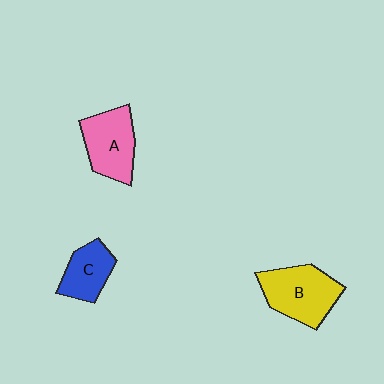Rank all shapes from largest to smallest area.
From largest to smallest: B (yellow), A (pink), C (blue).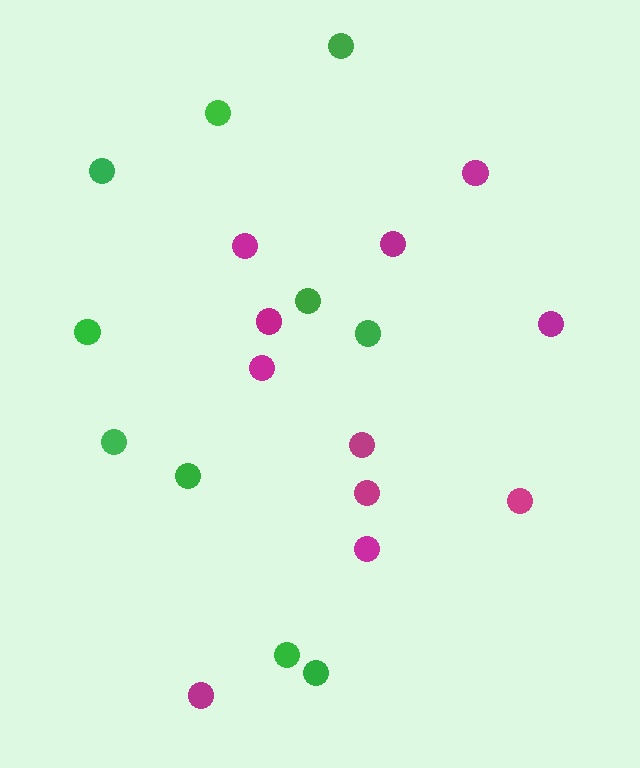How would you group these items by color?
There are 2 groups: one group of green circles (10) and one group of magenta circles (11).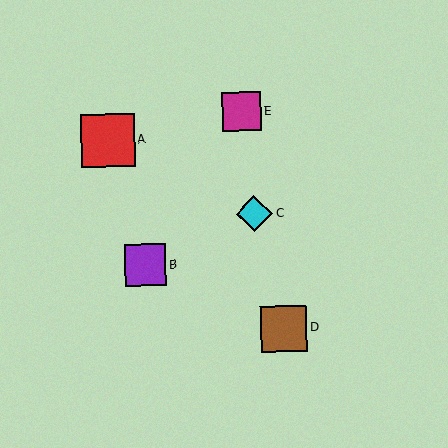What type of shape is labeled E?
Shape E is a magenta square.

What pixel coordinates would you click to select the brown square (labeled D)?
Click at (284, 328) to select the brown square D.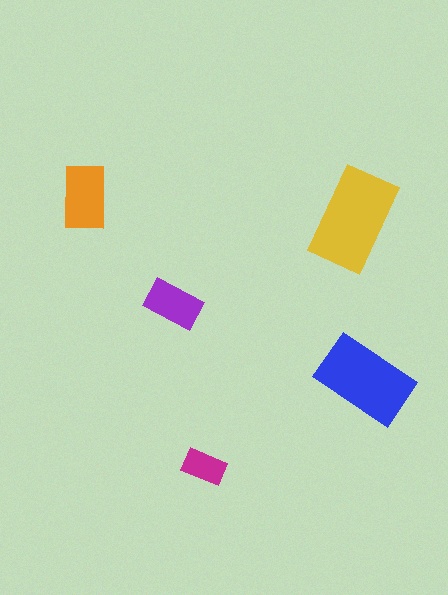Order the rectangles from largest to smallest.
the yellow one, the blue one, the orange one, the purple one, the magenta one.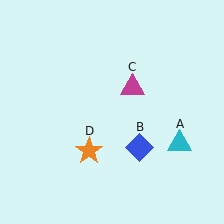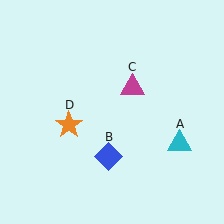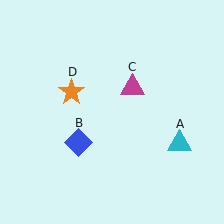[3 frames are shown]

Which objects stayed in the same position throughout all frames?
Cyan triangle (object A) and magenta triangle (object C) remained stationary.